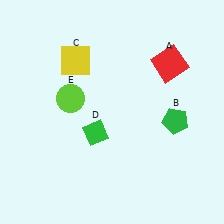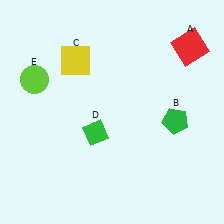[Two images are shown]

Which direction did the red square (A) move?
The red square (A) moved right.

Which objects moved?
The objects that moved are: the red square (A), the lime circle (E).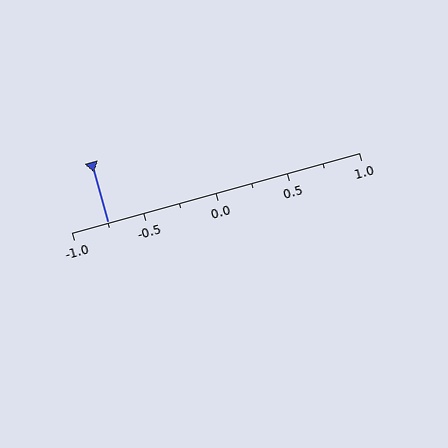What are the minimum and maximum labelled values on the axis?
The axis runs from -1.0 to 1.0.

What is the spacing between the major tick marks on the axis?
The major ticks are spaced 0.5 apart.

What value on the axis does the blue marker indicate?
The marker indicates approximately -0.75.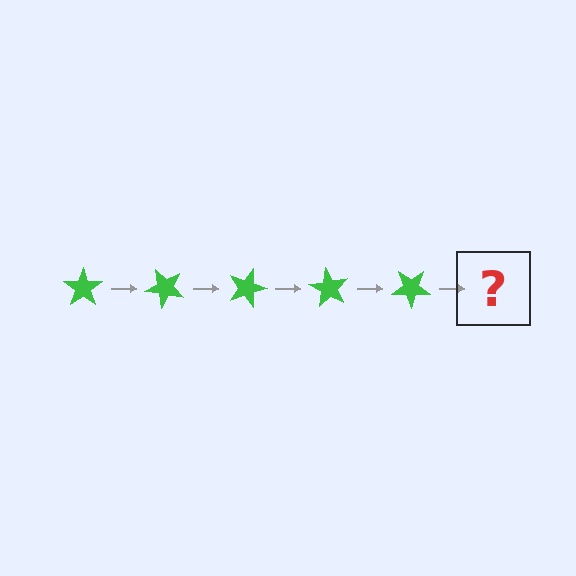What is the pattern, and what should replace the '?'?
The pattern is that the star rotates 45 degrees each step. The '?' should be a green star rotated 225 degrees.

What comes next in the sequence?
The next element should be a green star rotated 225 degrees.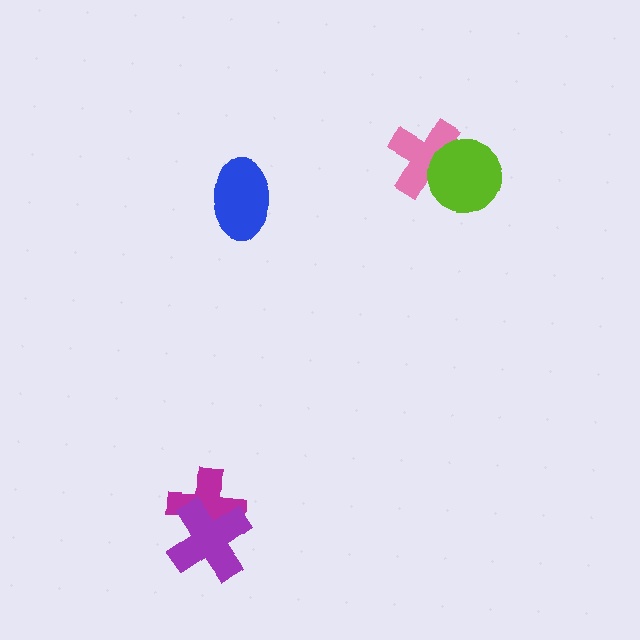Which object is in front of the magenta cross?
The purple cross is in front of the magenta cross.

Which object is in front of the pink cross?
The lime circle is in front of the pink cross.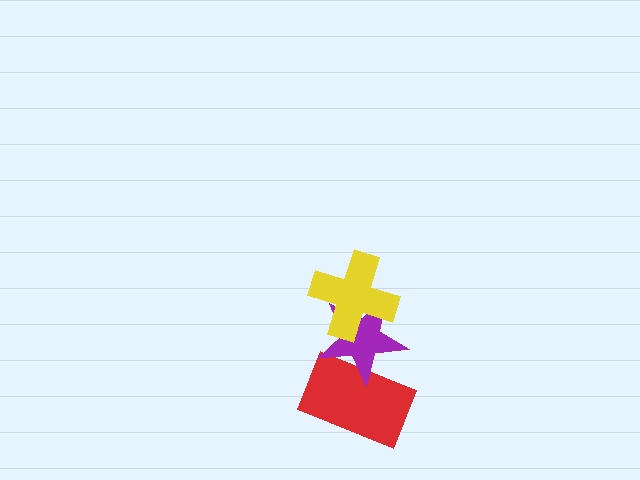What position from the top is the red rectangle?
The red rectangle is 3rd from the top.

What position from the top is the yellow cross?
The yellow cross is 1st from the top.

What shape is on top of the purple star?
The yellow cross is on top of the purple star.